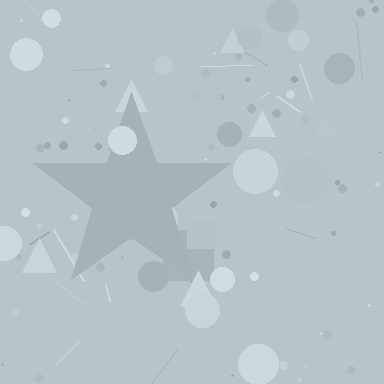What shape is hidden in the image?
A star is hidden in the image.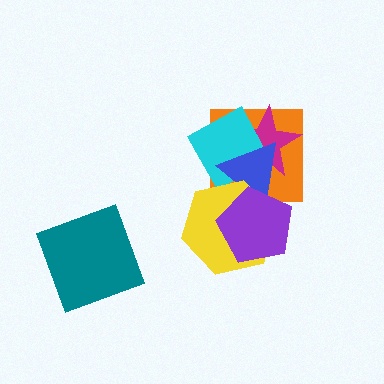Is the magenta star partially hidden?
Yes, it is partially covered by another shape.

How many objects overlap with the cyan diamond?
4 objects overlap with the cyan diamond.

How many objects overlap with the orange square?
5 objects overlap with the orange square.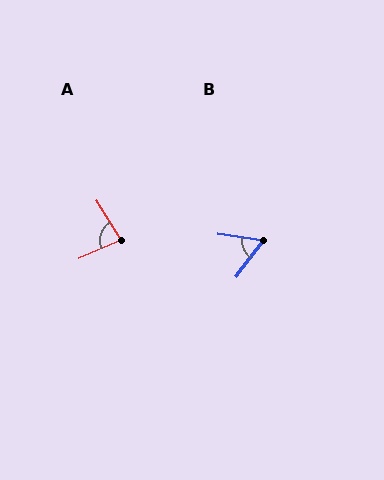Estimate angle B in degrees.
Approximately 61 degrees.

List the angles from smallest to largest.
B (61°), A (81°).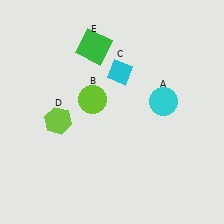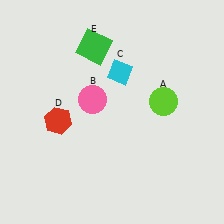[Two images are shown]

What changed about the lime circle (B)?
In Image 1, B is lime. In Image 2, it changed to pink.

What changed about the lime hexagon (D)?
In Image 1, D is lime. In Image 2, it changed to red.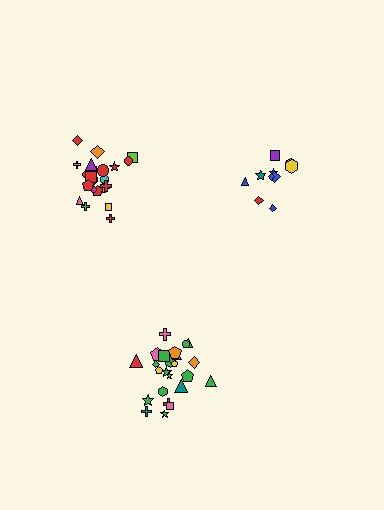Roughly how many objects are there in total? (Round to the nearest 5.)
Roughly 55 objects in total.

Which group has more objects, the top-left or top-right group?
The top-left group.